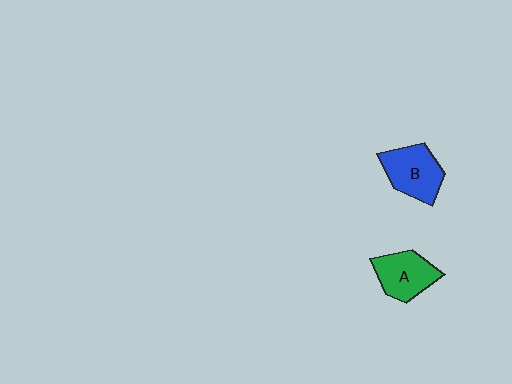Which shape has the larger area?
Shape B (blue).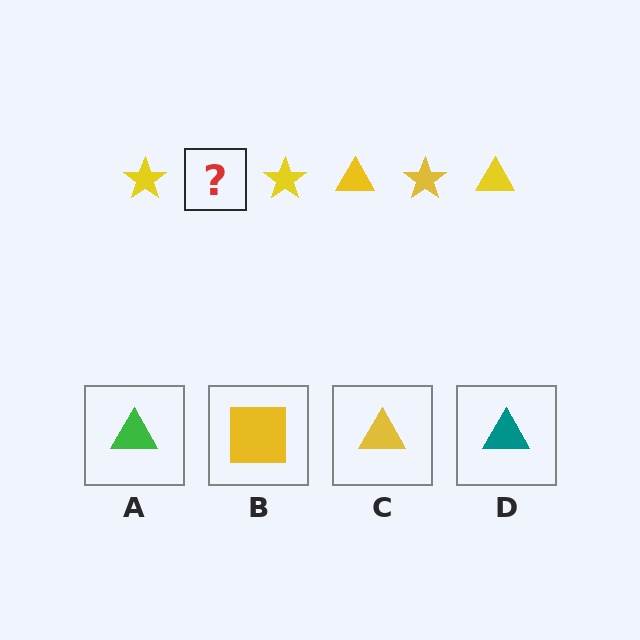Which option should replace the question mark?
Option C.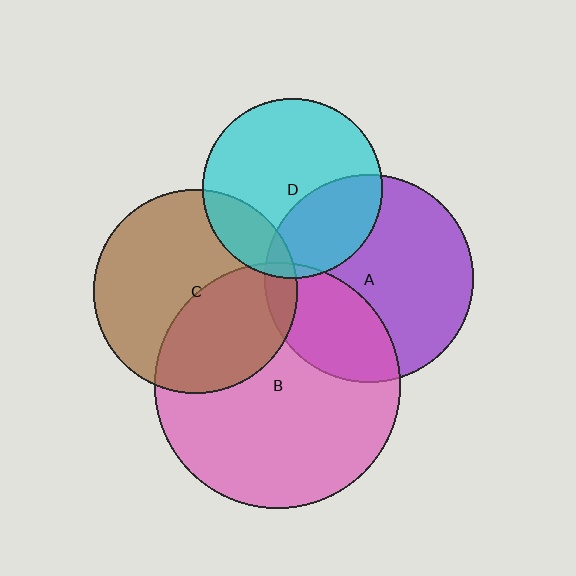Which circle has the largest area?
Circle B (pink).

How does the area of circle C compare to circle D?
Approximately 1.3 times.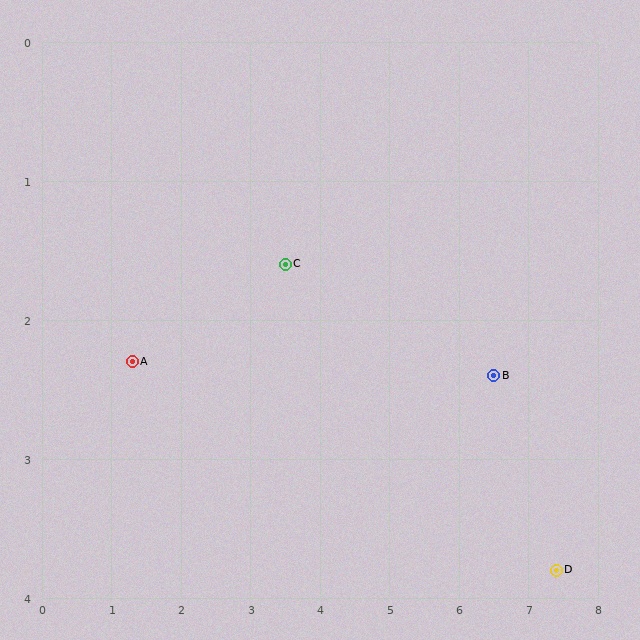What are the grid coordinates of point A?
Point A is at approximately (1.3, 2.3).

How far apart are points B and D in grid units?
Points B and D are about 1.7 grid units apart.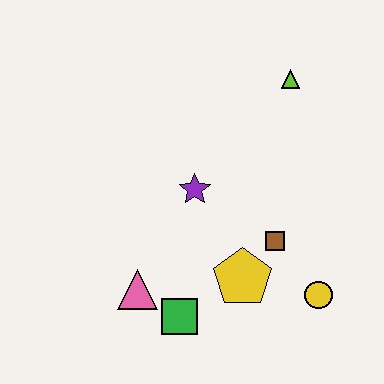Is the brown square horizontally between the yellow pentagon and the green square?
No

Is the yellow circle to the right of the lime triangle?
Yes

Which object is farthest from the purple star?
The yellow circle is farthest from the purple star.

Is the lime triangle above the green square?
Yes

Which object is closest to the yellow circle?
The brown square is closest to the yellow circle.